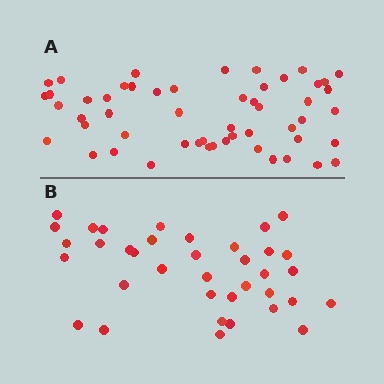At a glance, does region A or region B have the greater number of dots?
Region A (the top region) has more dots.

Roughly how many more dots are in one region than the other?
Region A has approximately 15 more dots than region B.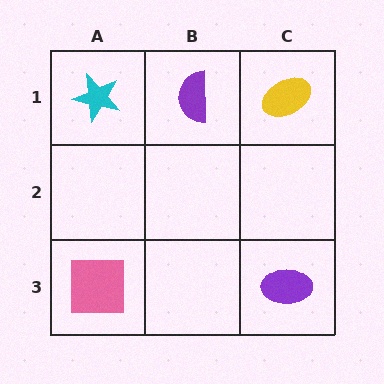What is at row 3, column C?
A purple ellipse.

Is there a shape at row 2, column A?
No, that cell is empty.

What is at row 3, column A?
A pink square.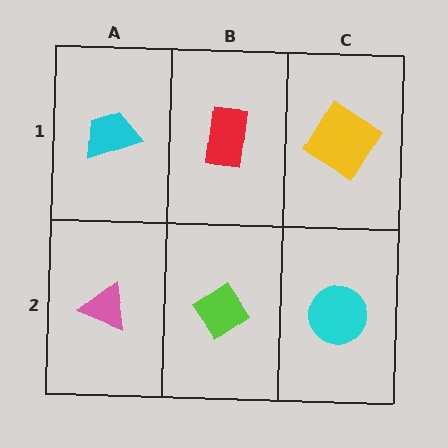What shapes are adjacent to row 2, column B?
A red rectangle (row 1, column B), a pink triangle (row 2, column A), a cyan circle (row 2, column C).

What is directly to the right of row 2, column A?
A lime diamond.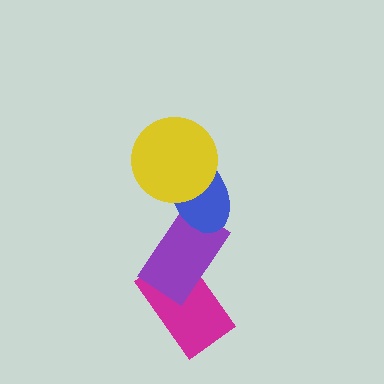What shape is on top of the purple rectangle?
The blue ellipse is on top of the purple rectangle.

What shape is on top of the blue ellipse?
The yellow circle is on top of the blue ellipse.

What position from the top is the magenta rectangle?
The magenta rectangle is 4th from the top.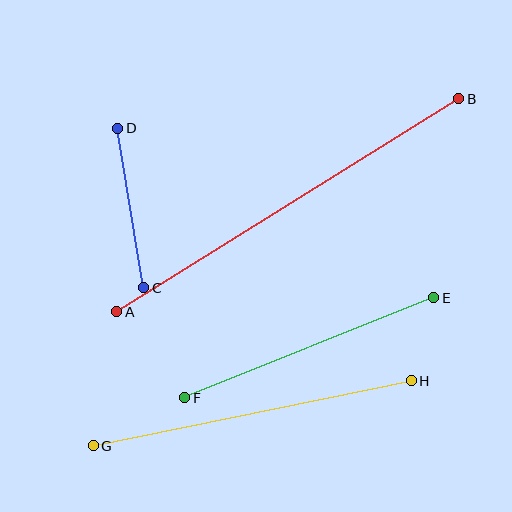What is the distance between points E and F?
The distance is approximately 268 pixels.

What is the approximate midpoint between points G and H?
The midpoint is at approximately (252, 413) pixels.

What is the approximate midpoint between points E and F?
The midpoint is at approximately (309, 348) pixels.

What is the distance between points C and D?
The distance is approximately 161 pixels.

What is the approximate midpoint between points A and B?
The midpoint is at approximately (288, 205) pixels.